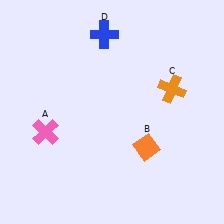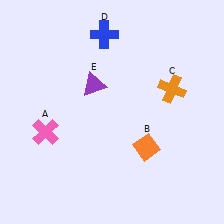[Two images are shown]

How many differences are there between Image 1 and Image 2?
There is 1 difference between the two images.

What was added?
A purple triangle (E) was added in Image 2.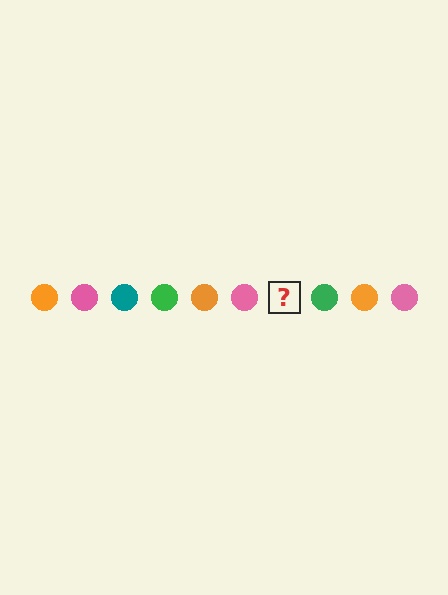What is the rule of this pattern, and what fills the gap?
The rule is that the pattern cycles through orange, pink, teal, green circles. The gap should be filled with a teal circle.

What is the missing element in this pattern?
The missing element is a teal circle.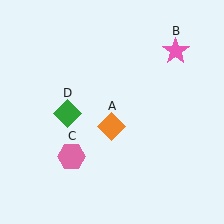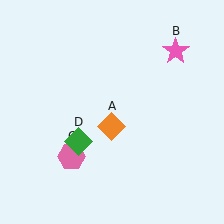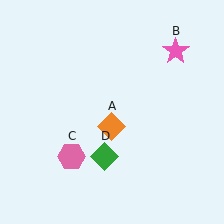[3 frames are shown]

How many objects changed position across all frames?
1 object changed position: green diamond (object D).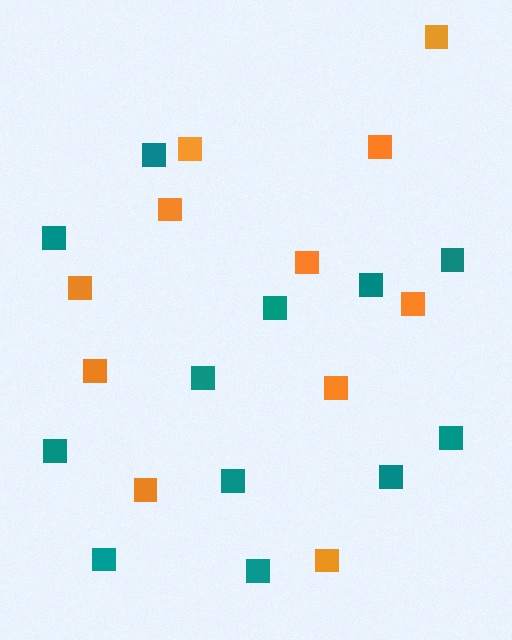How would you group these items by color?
There are 2 groups: one group of orange squares (11) and one group of teal squares (12).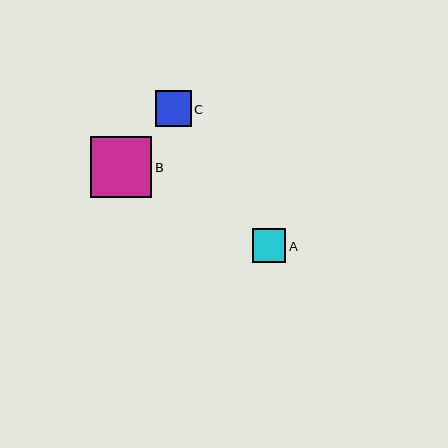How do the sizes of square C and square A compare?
Square C and square A are approximately the same size.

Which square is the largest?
Square B is the largest with a size of approximately 61 pixels.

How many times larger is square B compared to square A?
Square B is approximately 1.8 times the size of square A.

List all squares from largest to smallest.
From largest to smallest: B, C, A.